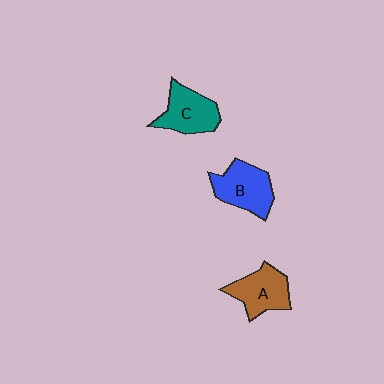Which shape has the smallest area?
Shape A (brown).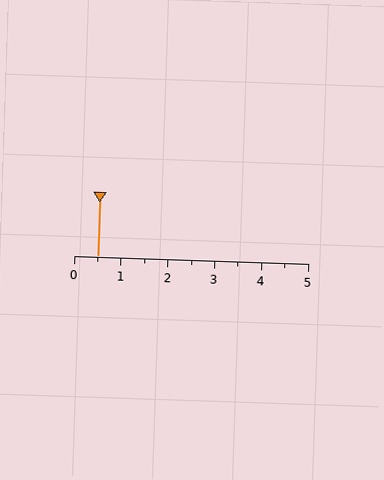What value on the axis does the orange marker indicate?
The marker indicates approximately 0.5.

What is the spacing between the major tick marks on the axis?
The major ticks are spaced 1 apart.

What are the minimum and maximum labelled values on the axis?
The axis runs from 0 to 5.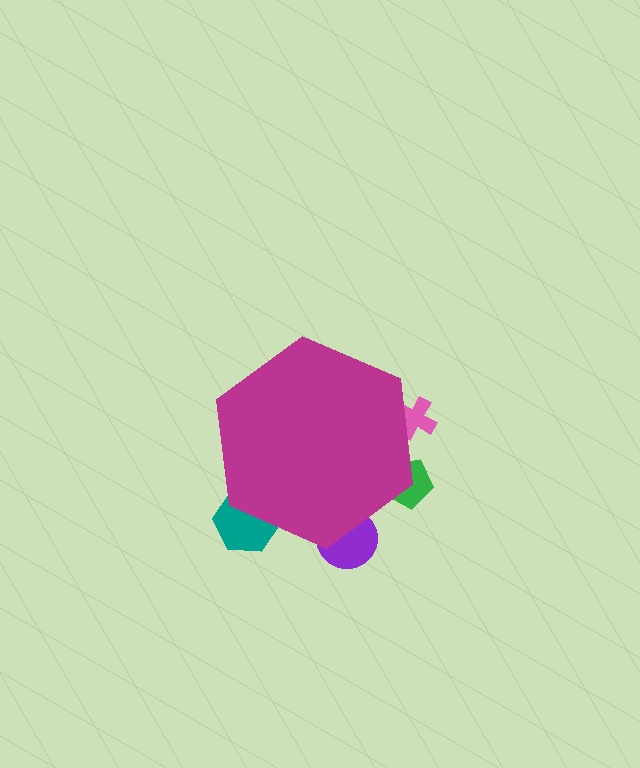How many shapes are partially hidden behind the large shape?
4 shapes are partially hidden.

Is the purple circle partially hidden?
Yes, the purple circle is partially hidden behind the magenta hexagon.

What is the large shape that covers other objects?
A magenta hexagon.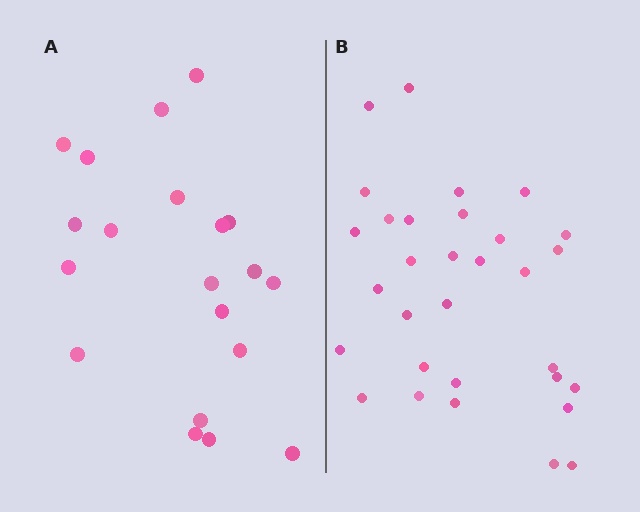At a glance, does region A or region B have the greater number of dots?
Region B (the right region) has more dots.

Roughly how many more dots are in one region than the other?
Region B has roughly 12 or so more dots than region A.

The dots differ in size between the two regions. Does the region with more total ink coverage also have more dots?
No. Region A has more total ink coverage because its dots are larger, but region B actually contains more individual dots. Total area can be misleading — the number of items is what matters here.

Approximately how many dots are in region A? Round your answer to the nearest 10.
About 20 dots.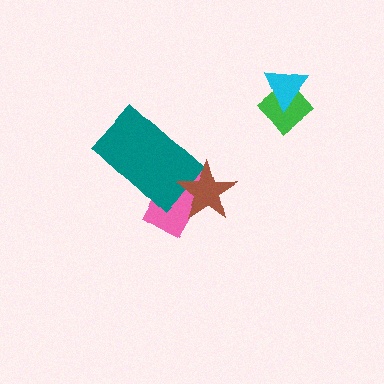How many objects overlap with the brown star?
2 objects overlap with the brown star.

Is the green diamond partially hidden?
Yes, it is partially covered by another shape.